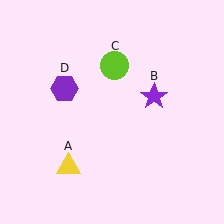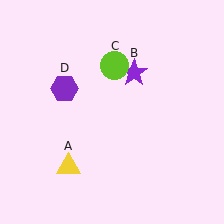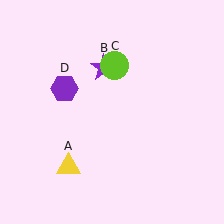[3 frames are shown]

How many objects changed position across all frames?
1 object changed position: purple star (object B).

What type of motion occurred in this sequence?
The purple star (object B) rotated counterclockwise around the center of the scene.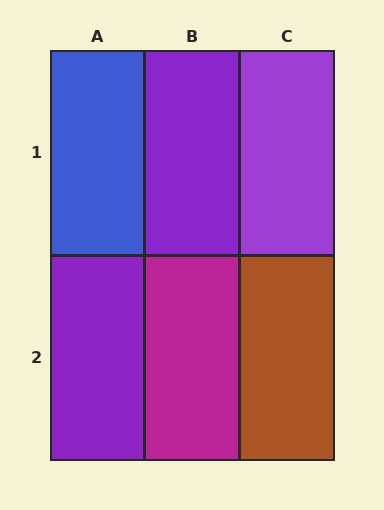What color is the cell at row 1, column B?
Purple.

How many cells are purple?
3 cells are purple.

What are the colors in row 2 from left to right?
Purple, magenta, brown.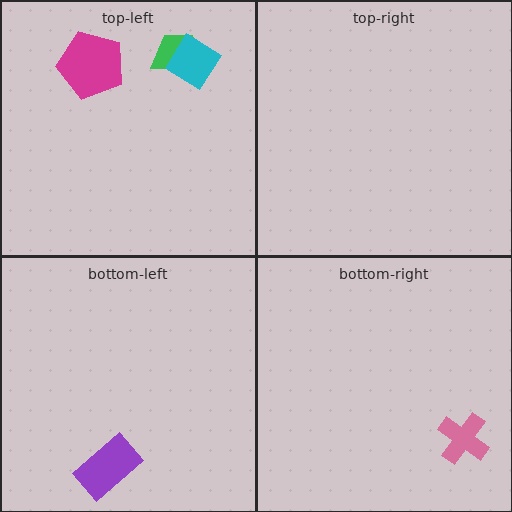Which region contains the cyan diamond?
The top-left region.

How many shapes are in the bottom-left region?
1.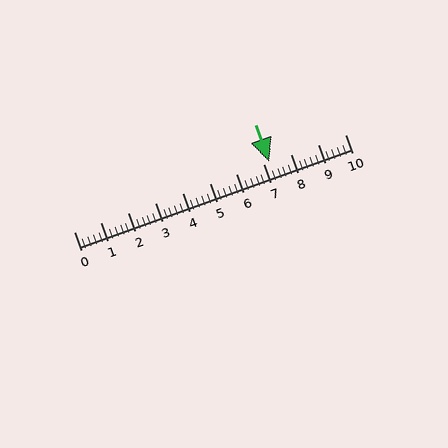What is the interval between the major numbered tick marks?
The major tick marks are spaced 1 units apart.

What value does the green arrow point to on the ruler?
The green arrow points to approximately 7.2.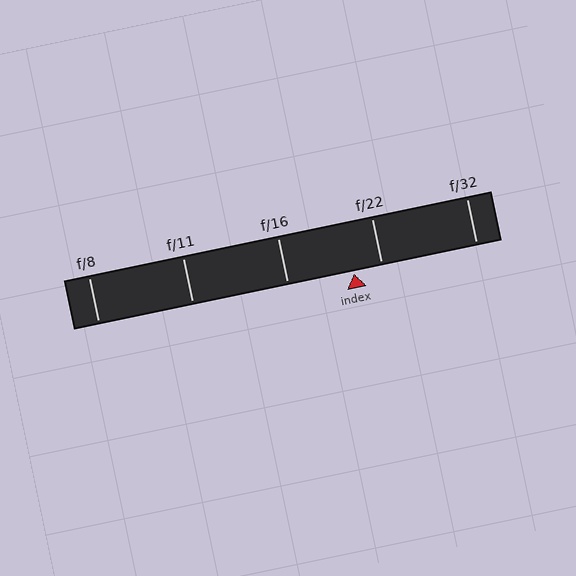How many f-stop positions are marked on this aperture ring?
There are 5 f-stop positions marked.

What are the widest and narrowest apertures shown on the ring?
The widest aperture shown is f/8 and the narrowest is f/32.